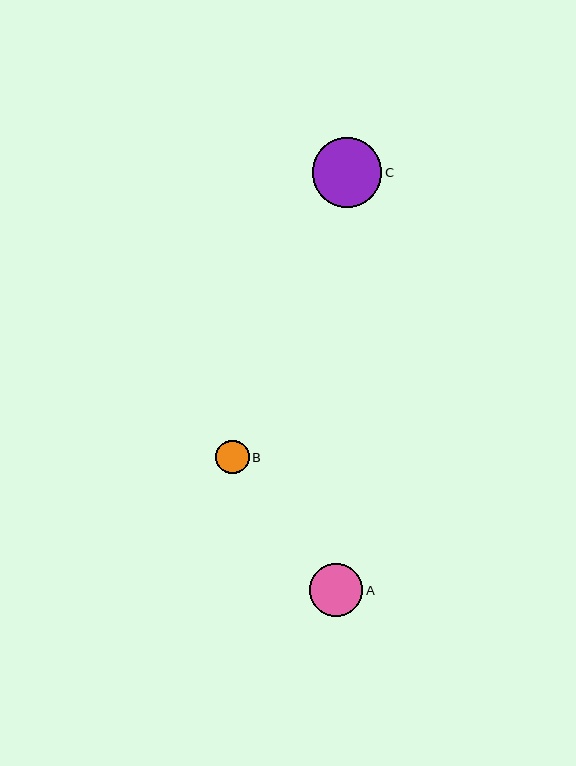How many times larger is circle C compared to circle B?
Circle C is approximately 2.1 times the size of circle B.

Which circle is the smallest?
Circle B is the smallest with a size of approximately 33 pixels.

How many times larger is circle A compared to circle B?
Circle A is approximately 1.6 times the size of circle B.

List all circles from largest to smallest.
From largest to smallest: C, A, B.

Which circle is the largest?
Circle C is the largest with a size of approximately 69 pixels.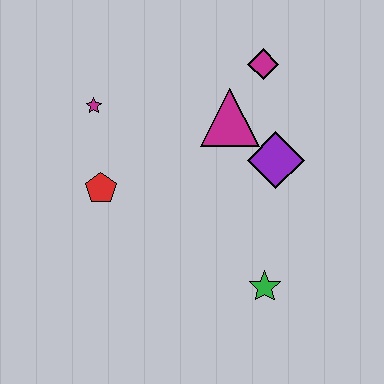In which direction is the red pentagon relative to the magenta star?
The red pentagon is below the magenta star.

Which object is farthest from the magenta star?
The green star is farthest from the magenta star.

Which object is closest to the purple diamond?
The magenta triangle is closest to the purple diamond.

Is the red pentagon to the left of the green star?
Yes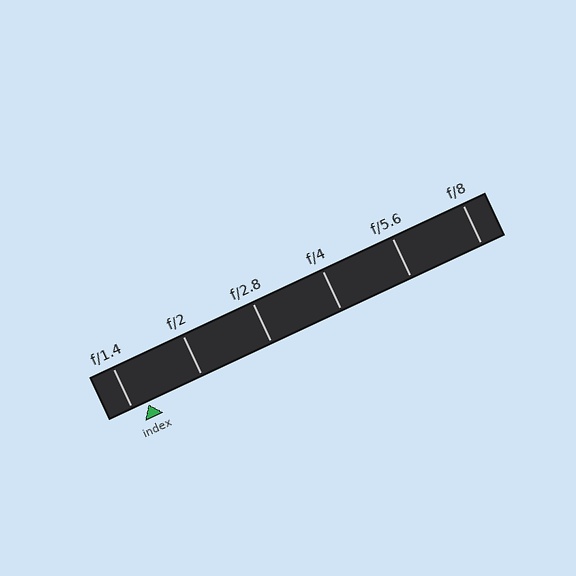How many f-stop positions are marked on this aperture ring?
There are 6 f-stop positions marked.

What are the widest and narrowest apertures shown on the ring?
The widest aperture shown is f/1.4 and the narrowest is f/8.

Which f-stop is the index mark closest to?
The index mark is closest to f/1.4.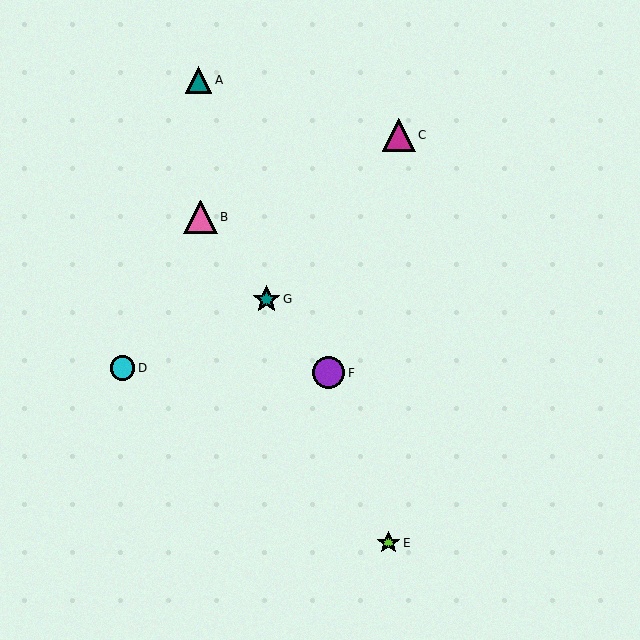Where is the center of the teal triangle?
The center of the teal triangle is at (199, 80).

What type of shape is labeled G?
Shape G is a teal star.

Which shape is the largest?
The pink triangle (labeled B) is the largest.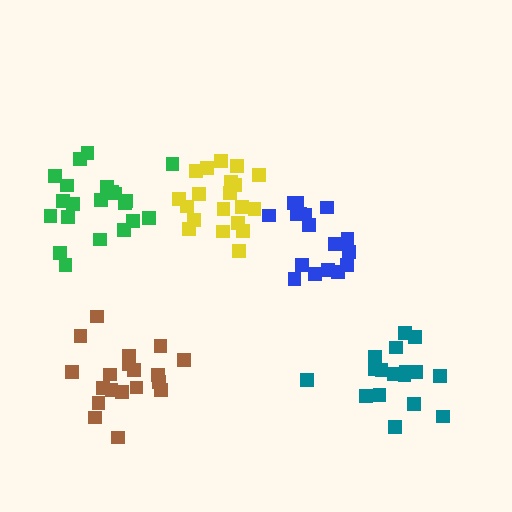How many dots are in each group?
Group 1: 21 dots, Group 2: 17 dots, Group 3: 19 dots, Group 4: 17 dots, Group 5: 20 dots (94 total).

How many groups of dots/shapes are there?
There are 5 groups.